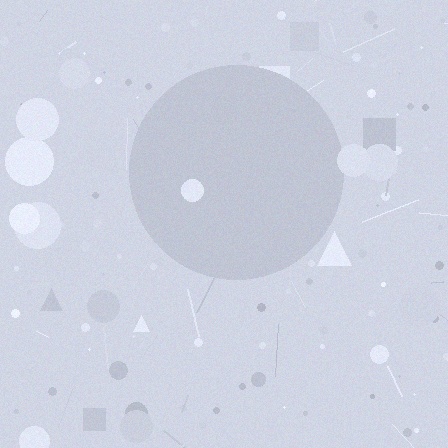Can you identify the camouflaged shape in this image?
The camouflaged shape is a circle.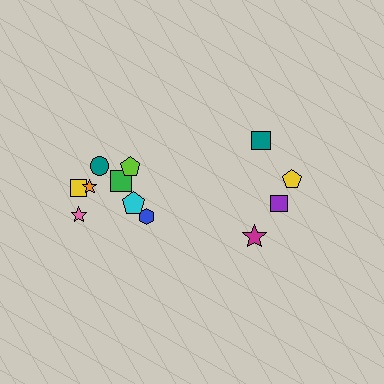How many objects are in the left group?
There are 8 objects.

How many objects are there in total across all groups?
There are 12 objects.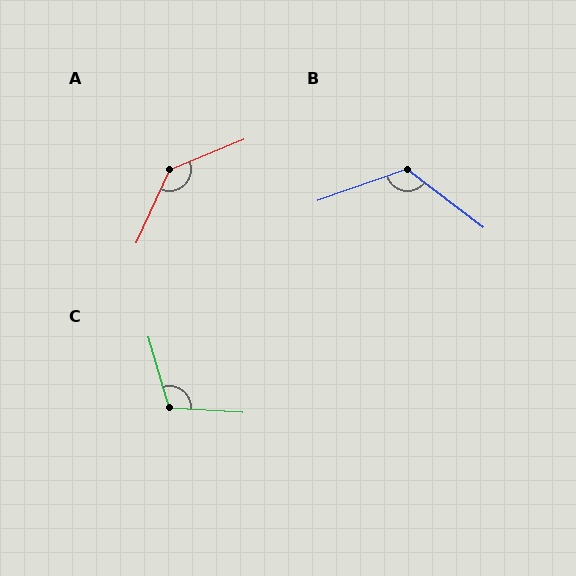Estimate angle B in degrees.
Approximately 123 degrees.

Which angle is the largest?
A, at approximately 137 degrees.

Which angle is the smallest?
C, at approximately 110 degrees.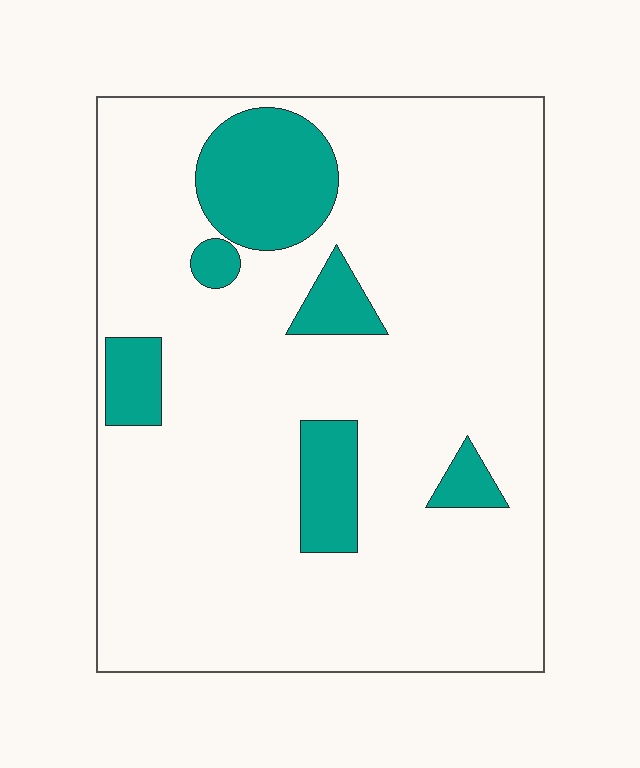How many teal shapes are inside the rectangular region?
6.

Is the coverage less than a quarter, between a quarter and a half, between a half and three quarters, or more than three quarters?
Less than a quarter.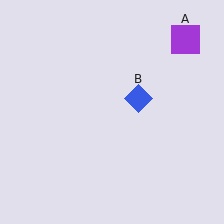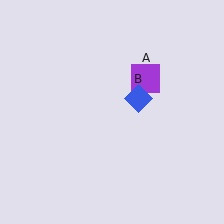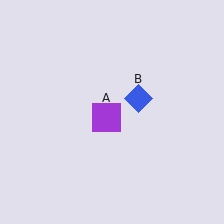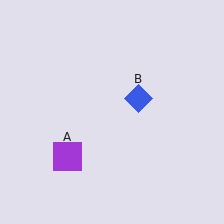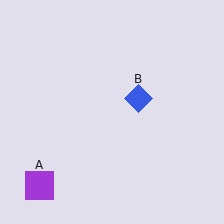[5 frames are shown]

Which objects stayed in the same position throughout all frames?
Blue diamond (object B) remained stationary.